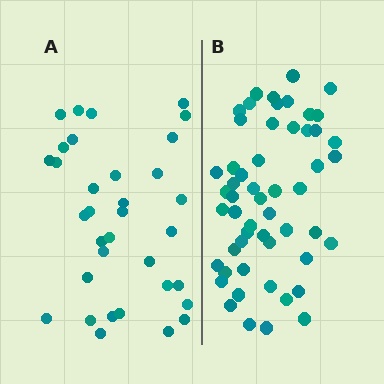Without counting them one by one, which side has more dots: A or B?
Region B (the right region) has more dots.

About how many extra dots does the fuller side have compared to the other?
Region B has approximately 20 more dots than region A.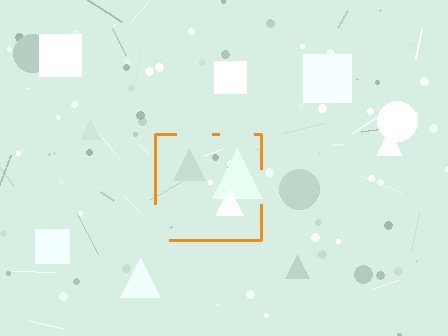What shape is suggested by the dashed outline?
The dashed outline suggests a square.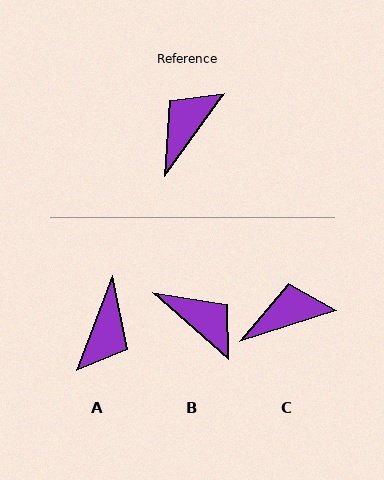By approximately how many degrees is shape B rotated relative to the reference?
Approximately 96 degrees clockwise.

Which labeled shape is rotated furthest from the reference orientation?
A, about 165 degrees away.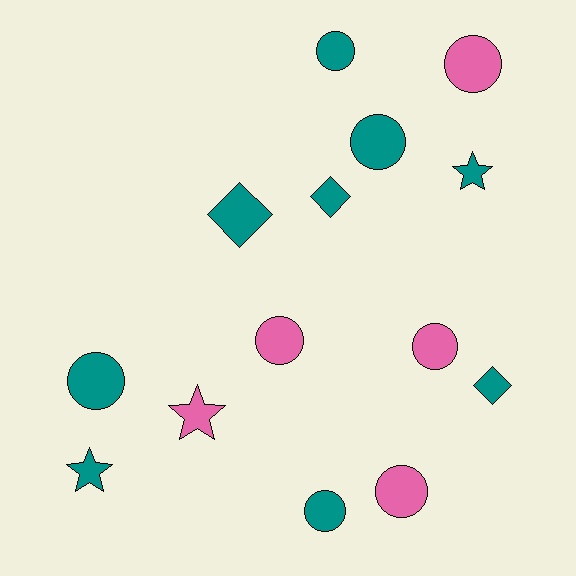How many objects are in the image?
There are 14 objects.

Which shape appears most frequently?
Circle, with 8 objects.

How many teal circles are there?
There are 4 teal circles.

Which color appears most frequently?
Teal, with 9 objects.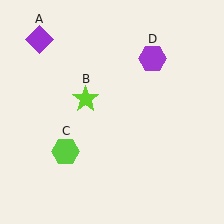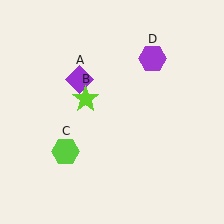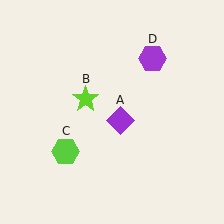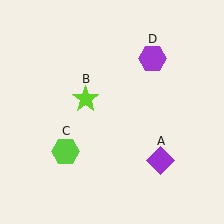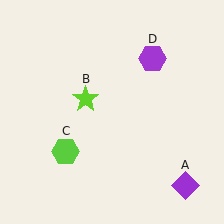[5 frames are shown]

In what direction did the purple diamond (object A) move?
The purple diamond (object A) moved down and to the right.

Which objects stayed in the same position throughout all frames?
Lime star (object B) and lime hexagon (object C) and purple hexagon (object D) remained stationary.